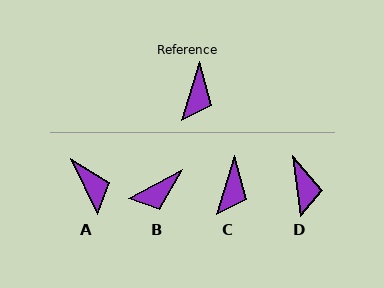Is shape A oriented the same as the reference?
No, it is off by about 43 degrees.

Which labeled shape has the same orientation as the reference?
C.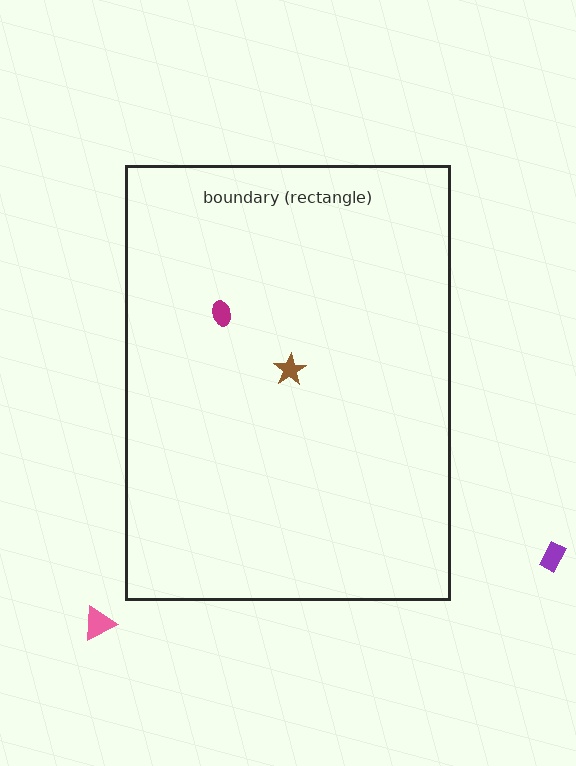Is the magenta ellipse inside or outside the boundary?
Inside.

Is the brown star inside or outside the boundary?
Inside.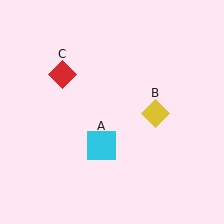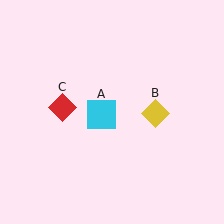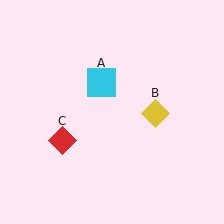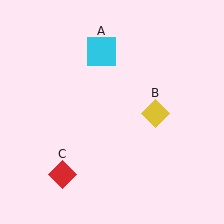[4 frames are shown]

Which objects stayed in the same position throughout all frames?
Yellow diamond (object B) remained stationary.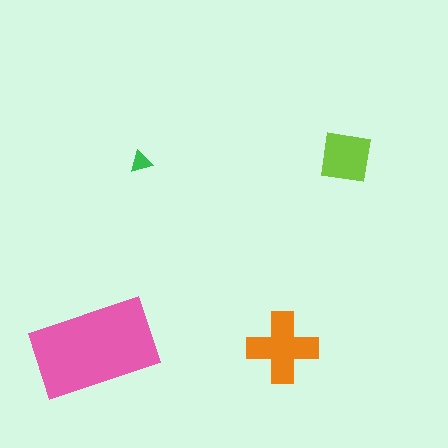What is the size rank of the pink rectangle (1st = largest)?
1st.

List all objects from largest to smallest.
The pink rectangle, the orange cross, the lime square, the green triangle.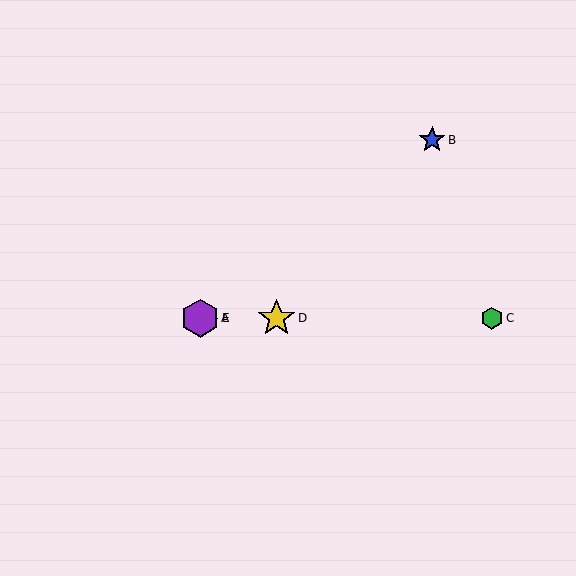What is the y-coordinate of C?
Object C is at y≈318.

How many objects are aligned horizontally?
4 objects (A, C, D, E) are aligned horizontally.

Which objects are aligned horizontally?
Objects A, C, D, E are aligned horizontally.